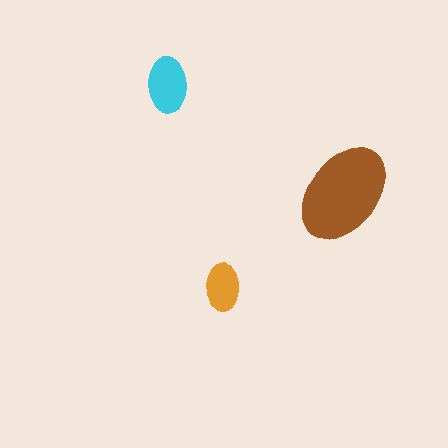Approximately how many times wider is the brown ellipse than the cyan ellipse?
About 2 times wider.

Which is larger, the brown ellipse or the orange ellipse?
The brown one.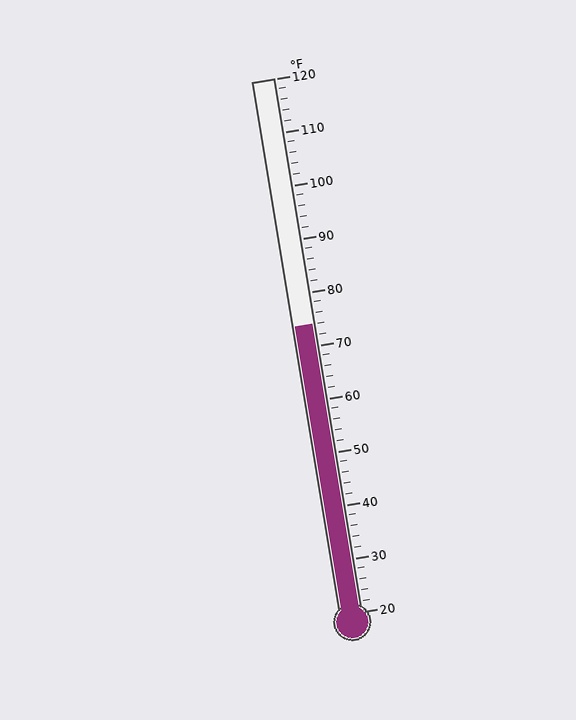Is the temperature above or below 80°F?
The temperature is below 80°F.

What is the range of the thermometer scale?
The thermometer scale ranges from 20°F to 120°F.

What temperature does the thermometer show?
The thermometer shows approximately 74°F.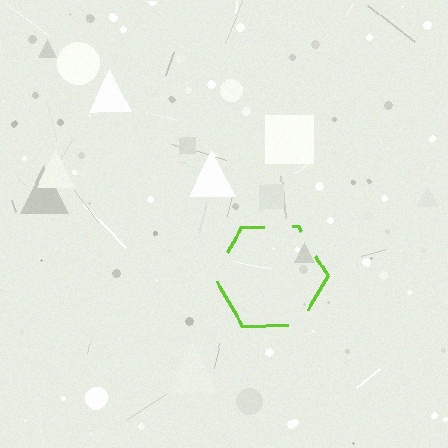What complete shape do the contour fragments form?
The contour fragments form a hexagon.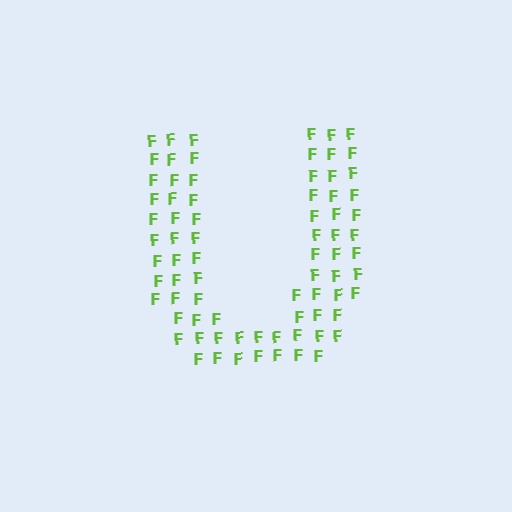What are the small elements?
The small elements are letter F's.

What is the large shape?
The large shape is the letter U.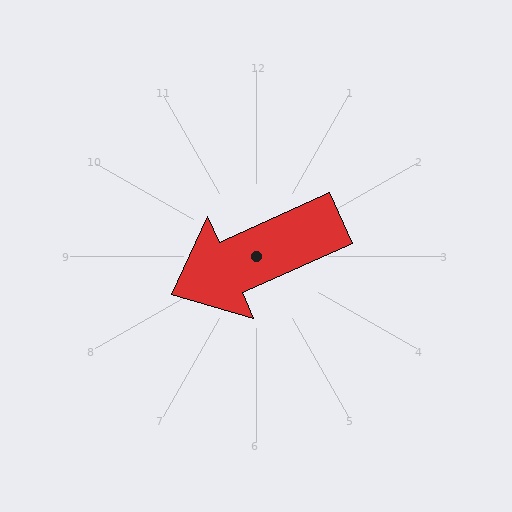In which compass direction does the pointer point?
Southwest.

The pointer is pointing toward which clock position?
Roughly 8 o'clock.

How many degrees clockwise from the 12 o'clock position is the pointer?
Approximately 246 degrees.